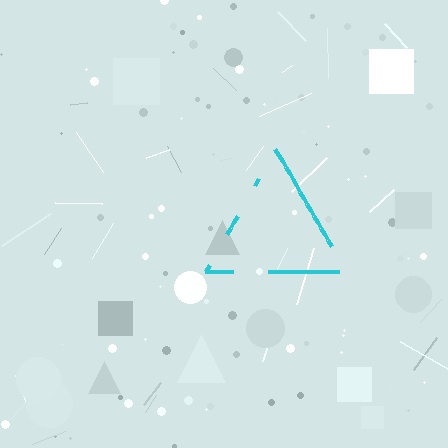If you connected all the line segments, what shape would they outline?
They would outline a triangle.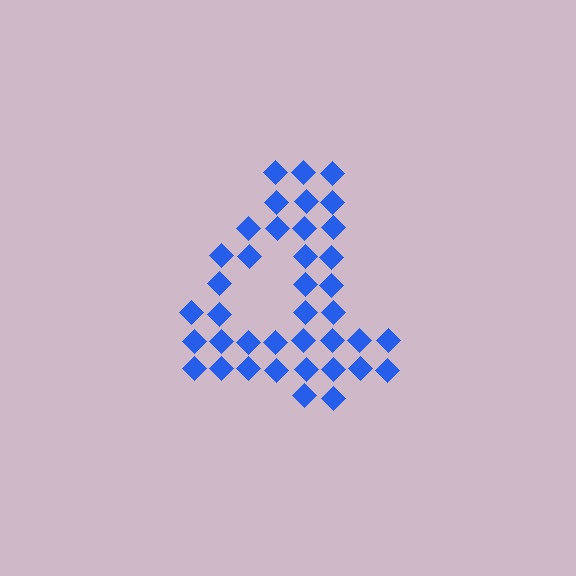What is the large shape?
The large shape is the digit 4.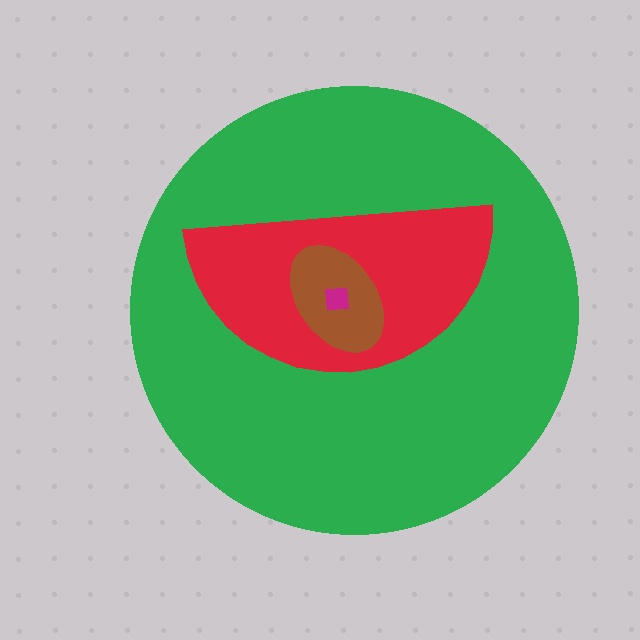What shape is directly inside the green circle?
The red semicircle.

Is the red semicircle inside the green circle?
Yes.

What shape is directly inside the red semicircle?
The brown ellipse.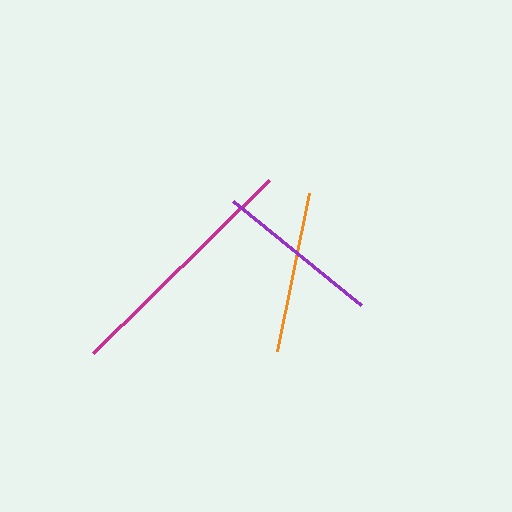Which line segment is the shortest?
The orange line is the shortest at approximately 162 pixels.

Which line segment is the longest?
The magenta line is the longest at approximately 246 pixels.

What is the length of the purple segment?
The purple segment is approximately 165 pixels long.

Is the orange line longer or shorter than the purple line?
The purple line is longer than the orange line.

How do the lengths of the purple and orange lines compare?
The purple and orange lines are approximately the same length.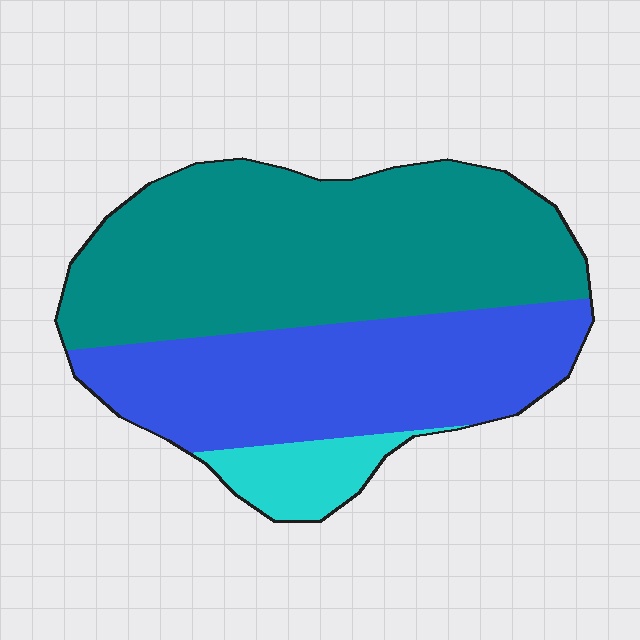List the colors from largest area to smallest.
From largest to smallest: teal, blue, cyan.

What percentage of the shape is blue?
Blue takes up between a quarter and a half of the shape.